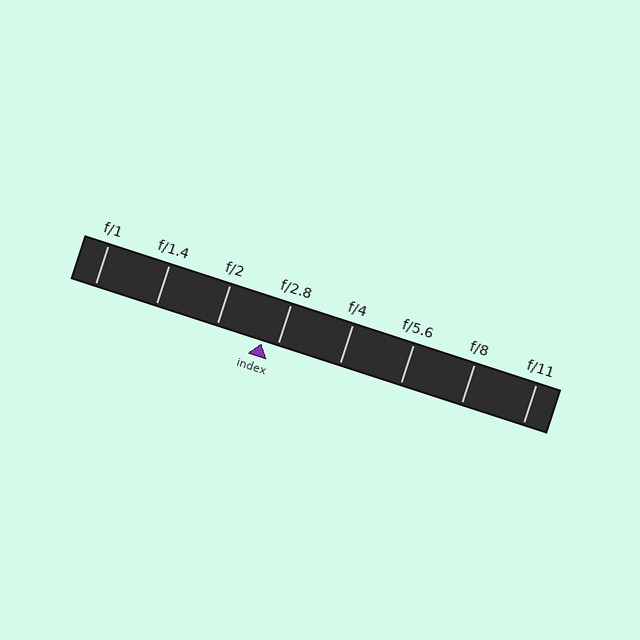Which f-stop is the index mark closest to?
The index mark is closest to f/2.8.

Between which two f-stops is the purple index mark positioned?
The index mark is between f/2 and f/2.8.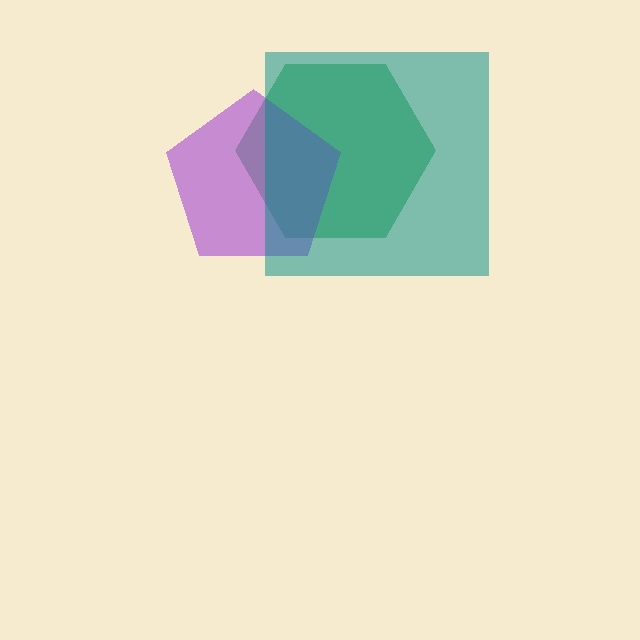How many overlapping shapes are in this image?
There are 3 overlapping shapes in the image.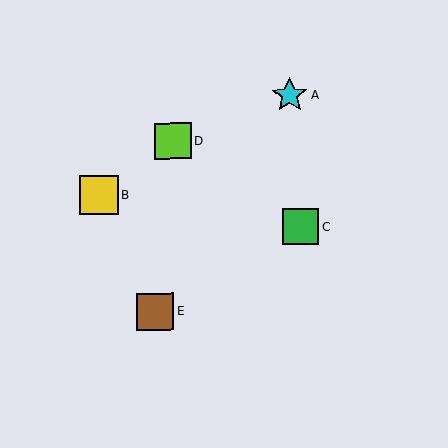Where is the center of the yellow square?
The center of the yellow square is at (99, 195).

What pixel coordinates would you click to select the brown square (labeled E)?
Click at (155, 312) to select the brown square E.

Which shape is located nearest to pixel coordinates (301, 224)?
The green square (labeled C) at (300, 227) is nearest to that location.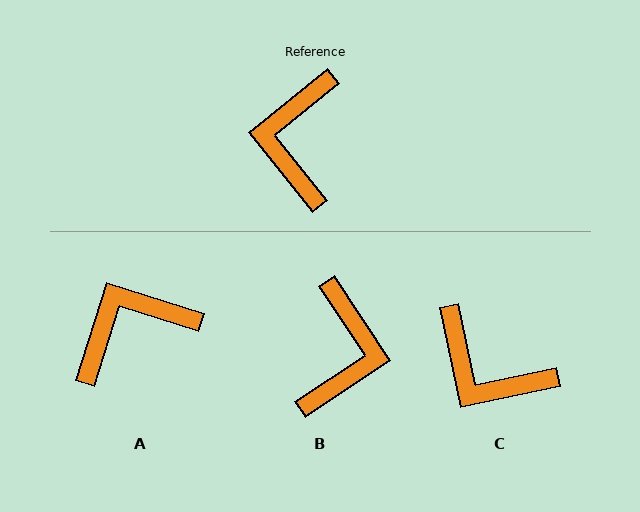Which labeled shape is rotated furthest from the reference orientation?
B, about 175 degrees away.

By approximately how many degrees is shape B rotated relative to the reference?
Approximately 175 degrees counter-clockwise.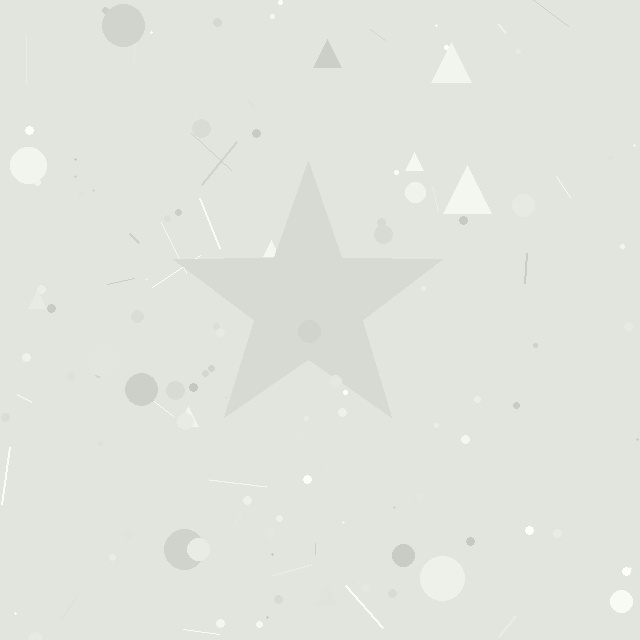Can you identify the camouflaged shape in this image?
The camouflaged shape is a star.